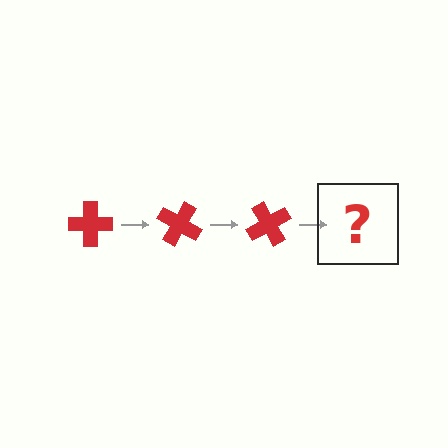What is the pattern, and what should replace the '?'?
The pattern is that the cross rotates 30 degrees each step. The '?' should be a red cross rotated 90 degrees.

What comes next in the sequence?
The next element should be a red cross rotated 90 degrees.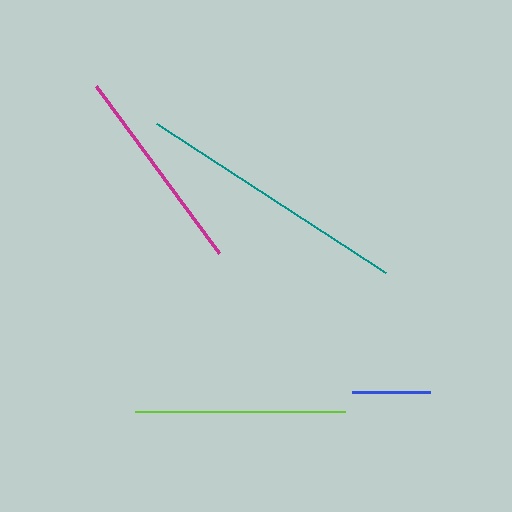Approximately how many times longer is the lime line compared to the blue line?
The lime line is approximately 2.7 times the length of the blue line.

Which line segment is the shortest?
The blue line is the shortest at approximately 78 pixels.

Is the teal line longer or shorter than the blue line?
The teal line is longer than the blue line.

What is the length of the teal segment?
The teal segment is approximately 274 pixels long.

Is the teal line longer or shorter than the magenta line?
The teal line is longer than the magenta line.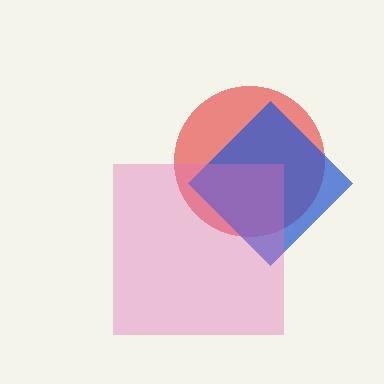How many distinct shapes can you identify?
There are 3 distinct shapes: a red circle, a blue diamond, a pink square.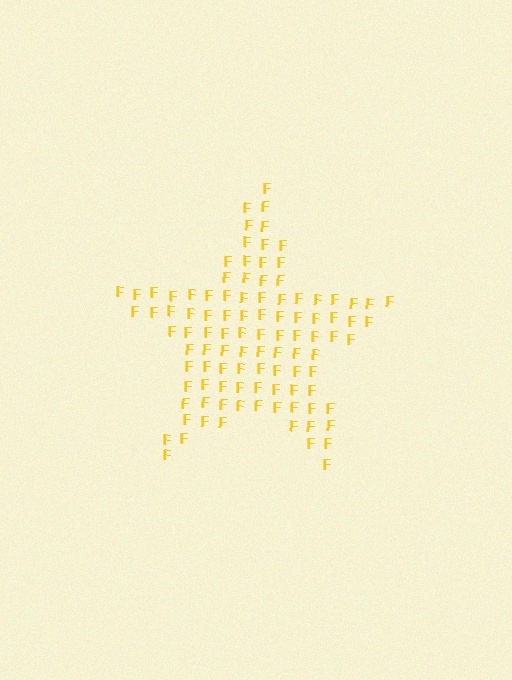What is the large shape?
The large shape is a star.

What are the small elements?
The small elements are letter F's.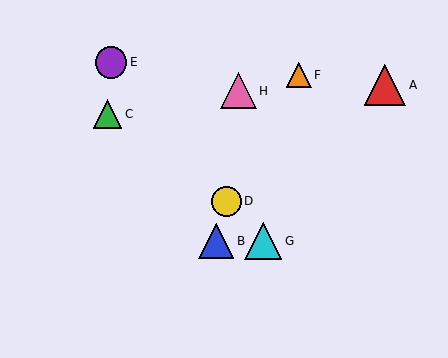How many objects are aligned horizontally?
2 objects (B, G) are aligned horizontally.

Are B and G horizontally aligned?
Yes, both are at y≈241.